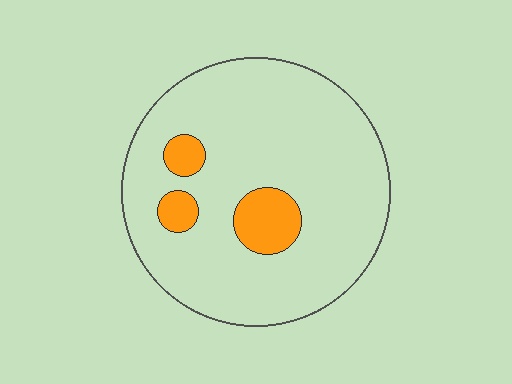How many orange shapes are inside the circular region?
3.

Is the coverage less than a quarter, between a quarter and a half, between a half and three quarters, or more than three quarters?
Less than a quarter.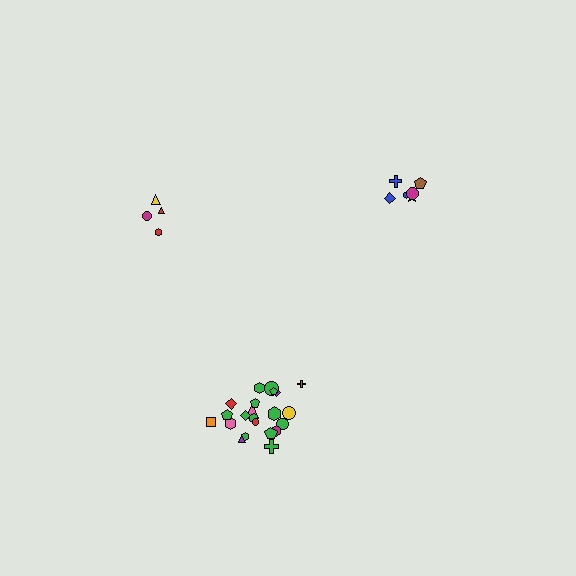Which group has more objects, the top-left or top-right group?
The top-right group.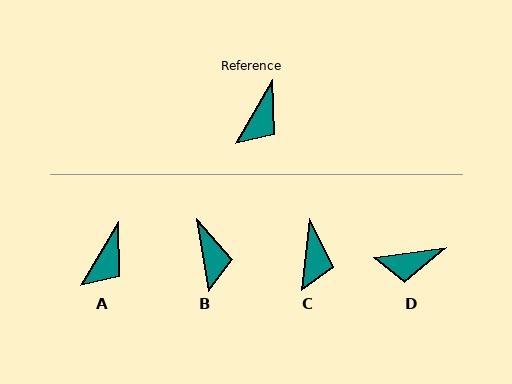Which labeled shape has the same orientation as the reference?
A.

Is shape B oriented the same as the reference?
No, it is off by about 40 degrees.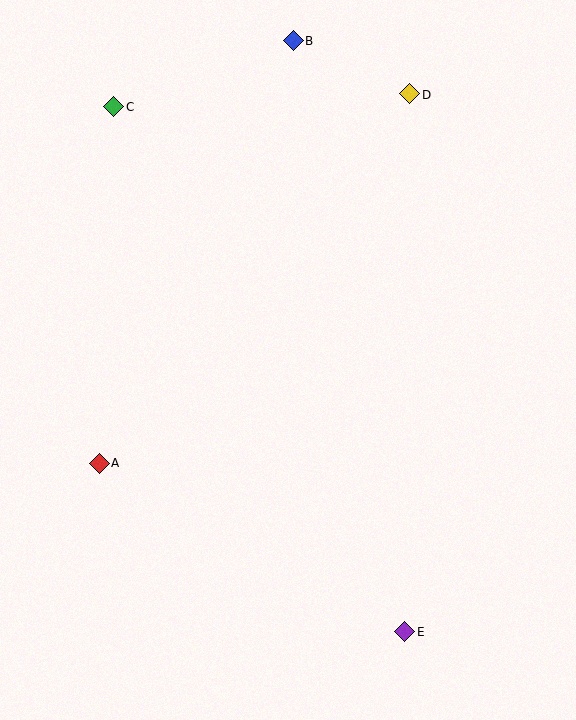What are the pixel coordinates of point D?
Point D is at (410, 94).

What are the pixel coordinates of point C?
Point C is at (114, 107).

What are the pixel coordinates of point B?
Point B is at (293, 41).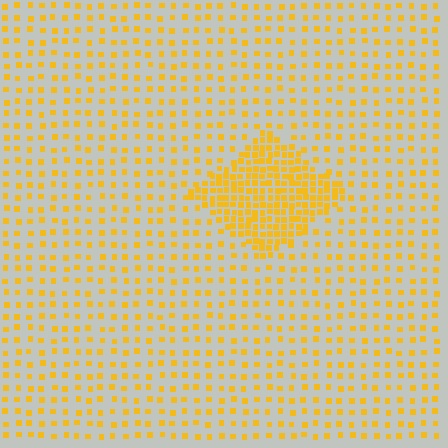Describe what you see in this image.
The image contains small yellow elements arranged at two different densities. A diamond-shaped region is visible where the elements are more densely packed than the surrounding area.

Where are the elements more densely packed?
The elements are more densely packed inside the diamond boundary.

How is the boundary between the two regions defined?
The boundary is defined by a change in element density (approximately 2.8x ratio). All elements are the same color, size, and shape.